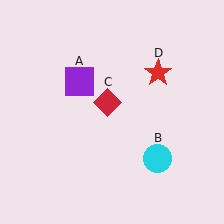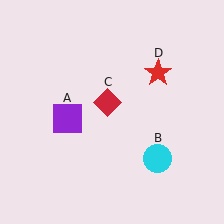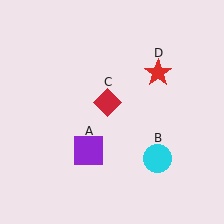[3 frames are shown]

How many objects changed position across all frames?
1 object changed position: purple square (object A).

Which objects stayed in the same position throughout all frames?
Cyan circle (object B) and red diamond (object C) and red star (object D) remained stationary.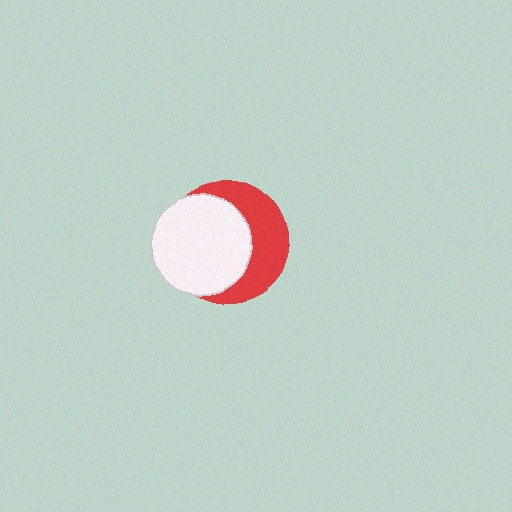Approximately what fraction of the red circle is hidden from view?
Roughly 58% of the red circle is hidden behind the white circle.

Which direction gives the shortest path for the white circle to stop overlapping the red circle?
Moving left gives the shortest separation.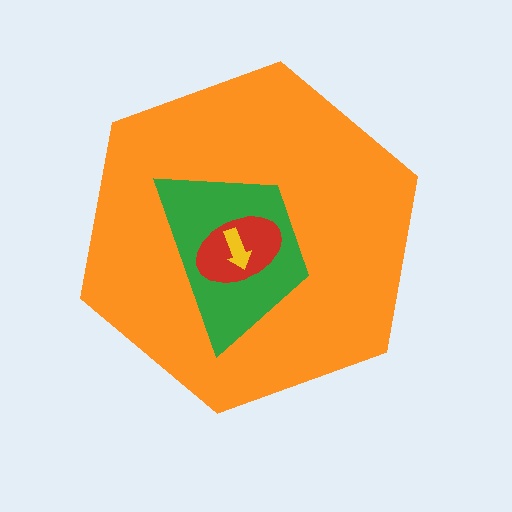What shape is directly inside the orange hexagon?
The green trapezoid.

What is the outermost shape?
The orange hexagon.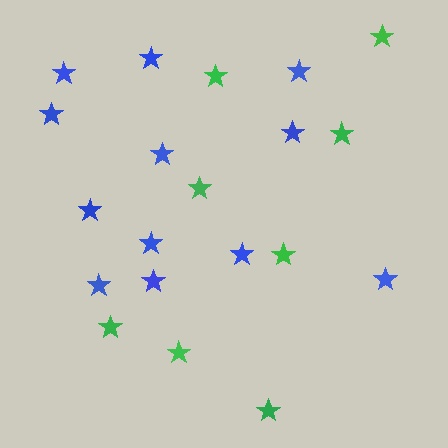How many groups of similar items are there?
There are 2 groups: one group of green stars (8) and one group of blue stars (12).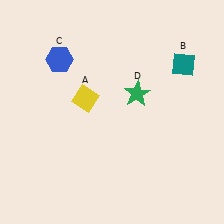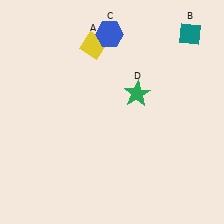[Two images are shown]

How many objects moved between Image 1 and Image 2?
3 objects moved between the two images.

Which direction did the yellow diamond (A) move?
The yellow diamond (A) moved up.